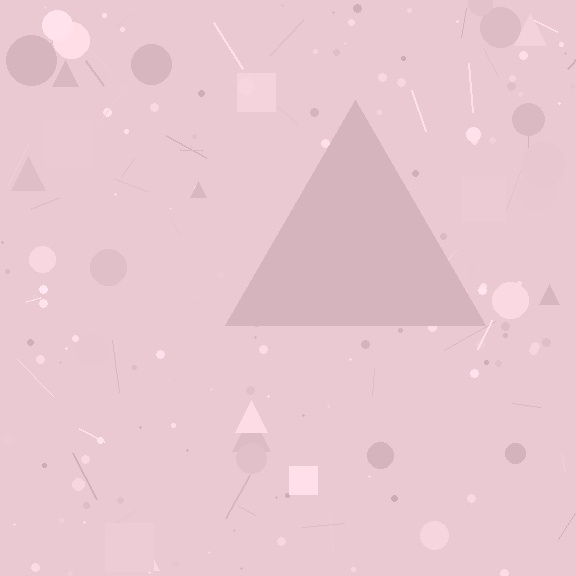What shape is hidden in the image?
A triangle is hidden in the image.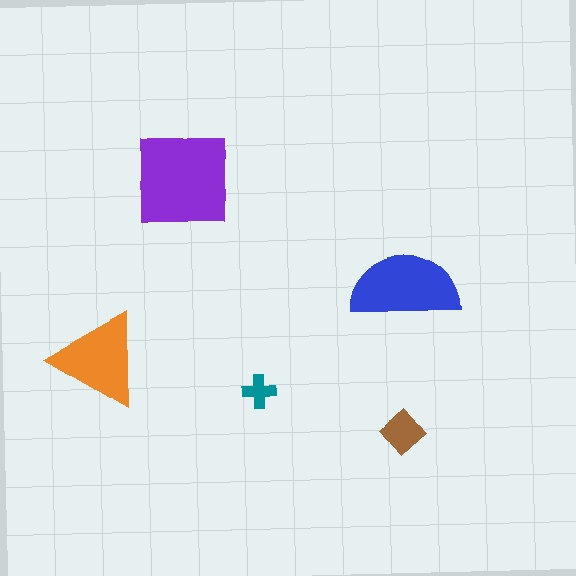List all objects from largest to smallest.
The purple square, the blue semicircle, the orange triangle, the brown diamond, the teal cross.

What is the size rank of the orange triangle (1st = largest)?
3rd.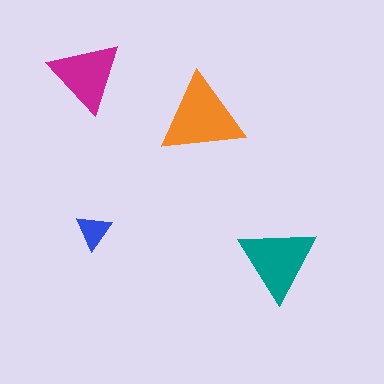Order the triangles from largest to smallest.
the orange one, the teal one, the magenta one, the blue one.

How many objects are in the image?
There are 4 objects in the image.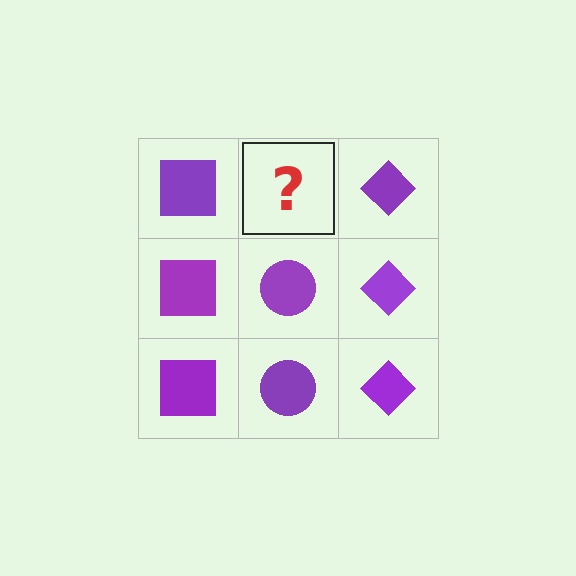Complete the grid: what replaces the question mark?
The question mark should be replaced with a purple circle.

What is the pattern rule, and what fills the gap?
The rule is that each column has a consistent shape. The gap should be filled with a purple circle.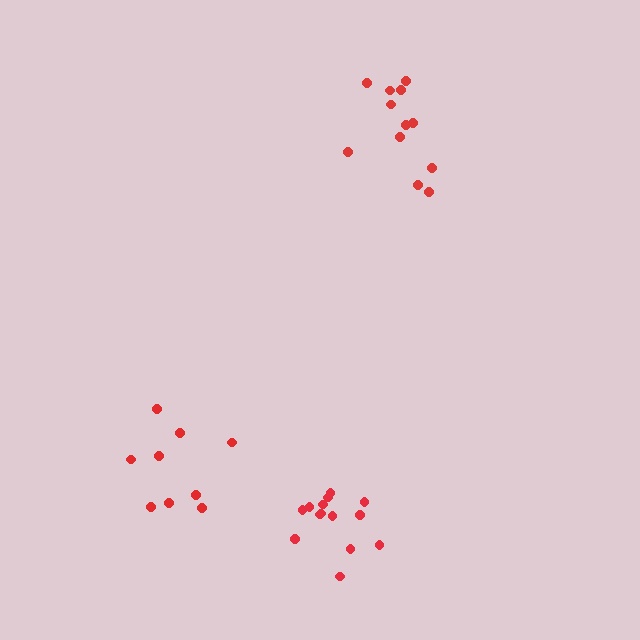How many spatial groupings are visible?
There are 3 spatial groupings.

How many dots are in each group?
Group 1: 12 dots, Group 2: 14 dots, Group 3: 9 dots (35 total).